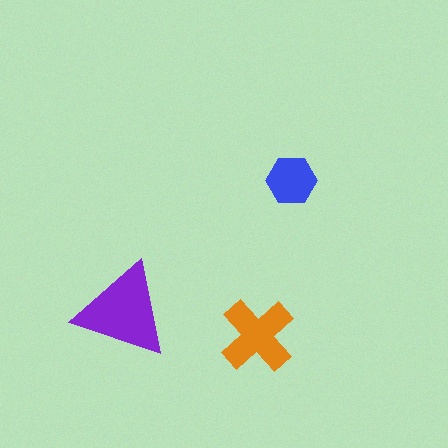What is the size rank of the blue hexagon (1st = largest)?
3rd.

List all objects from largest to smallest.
The purple triangle, the orange cross, the blue hexagon.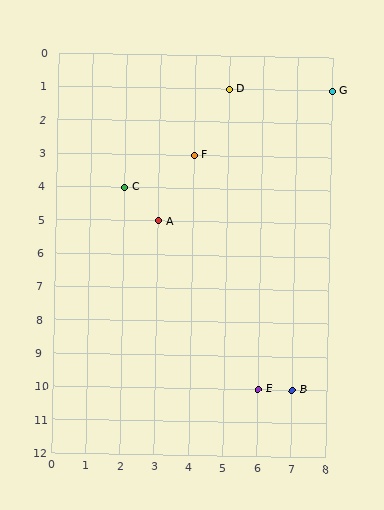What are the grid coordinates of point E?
Point E is at grid coordinates (6, 10).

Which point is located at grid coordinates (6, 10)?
Point E is at (6, 10).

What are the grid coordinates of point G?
Point G is at grid coordinates (8, 1).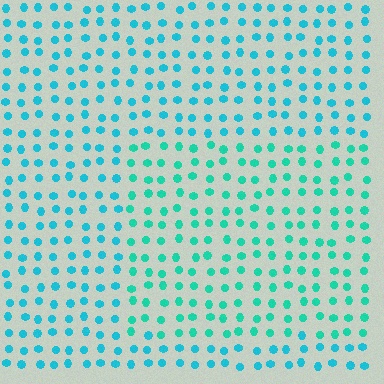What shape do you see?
I see a rectangle.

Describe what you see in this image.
The image is filled with small cyan elements in a uniform arrangement. A rectangle-shaped region is visible where the elements are tinted to a slightly different hue, forming a subtle color boundary.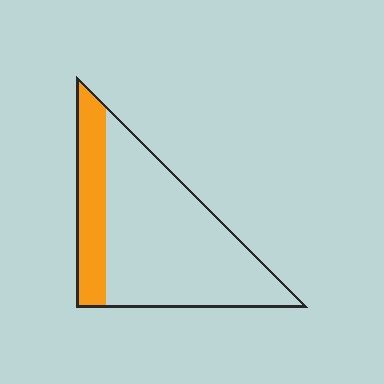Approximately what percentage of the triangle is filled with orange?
Approximately 25%.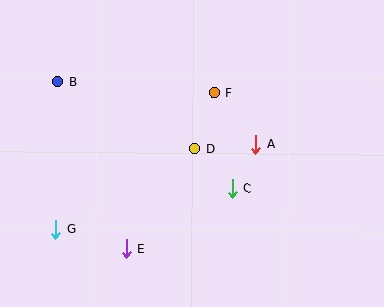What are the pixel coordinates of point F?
Point F is at (214, 93).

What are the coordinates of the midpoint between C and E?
The midpoint between C and E is at (179, 219).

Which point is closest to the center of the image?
Point D at (195, 149) is closest to the center.